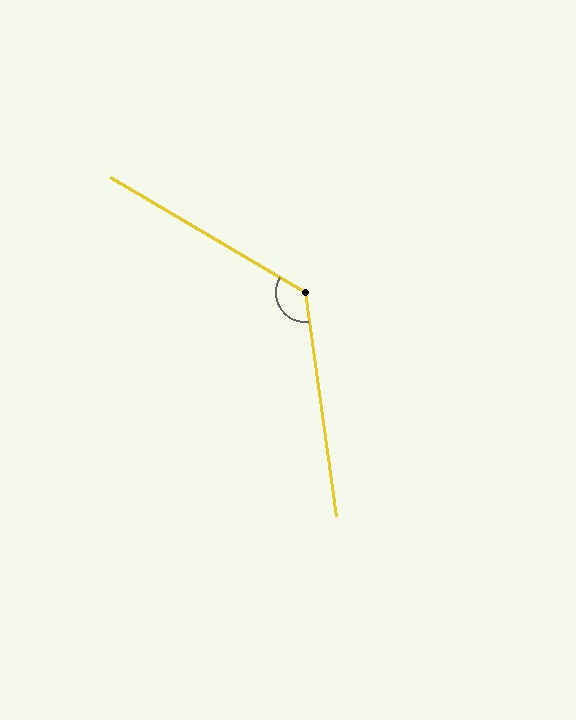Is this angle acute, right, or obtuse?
It is obtuse.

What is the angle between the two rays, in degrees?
Approximately 128 degrees.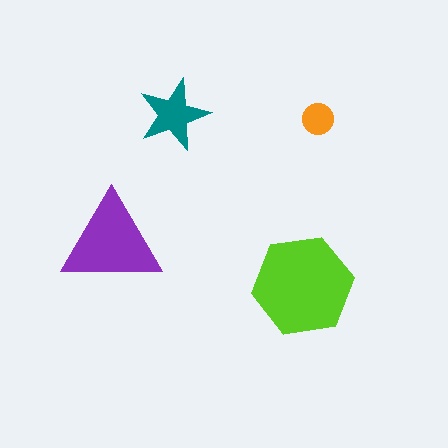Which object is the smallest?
The orange circle.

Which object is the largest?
The lime hexagon.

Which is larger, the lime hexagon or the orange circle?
The lime hexagon.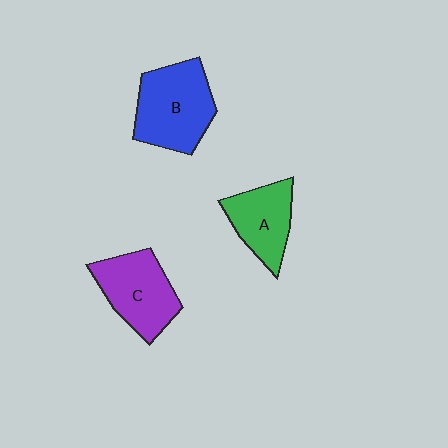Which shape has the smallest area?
Shape A (green).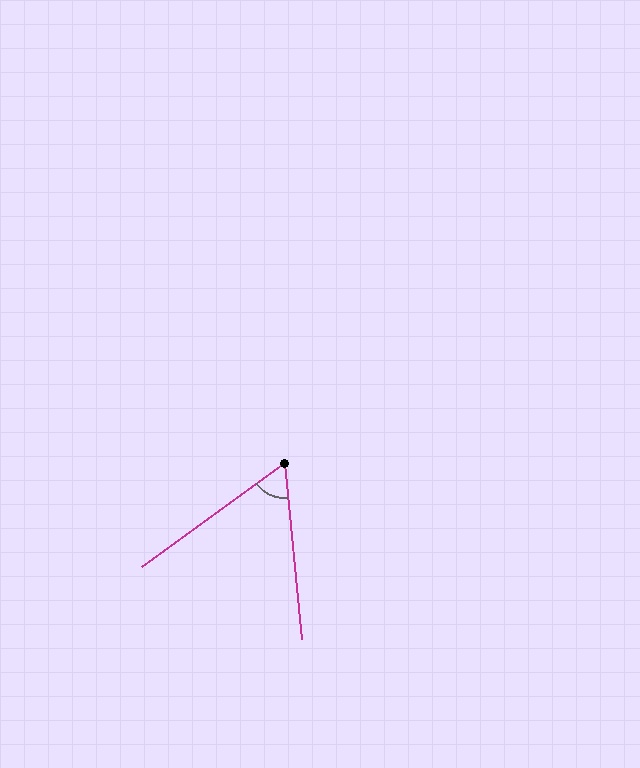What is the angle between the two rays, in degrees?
Approximately 60 degrees.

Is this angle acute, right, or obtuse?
It is acute.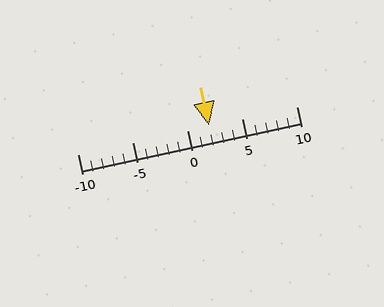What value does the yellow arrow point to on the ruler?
The yellow arrow points to approximately 2.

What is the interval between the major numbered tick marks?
The major tick marks are spaced 5 units apart.